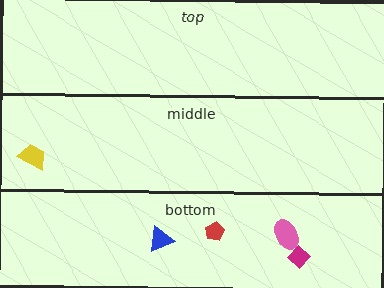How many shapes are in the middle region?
1.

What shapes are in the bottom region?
The blue triangle, the red pentagon, the magenta diamond, the pink ellipse.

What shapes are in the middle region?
The yellow trapezoid.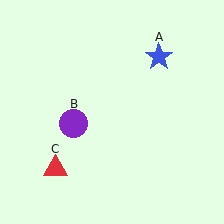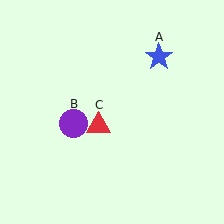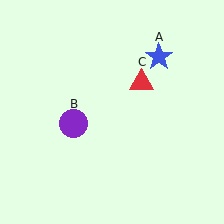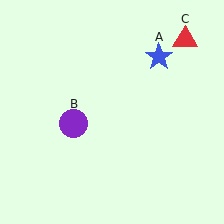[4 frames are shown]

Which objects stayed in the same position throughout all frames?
Blue star (object A) and purple circle (object B) remained stationary.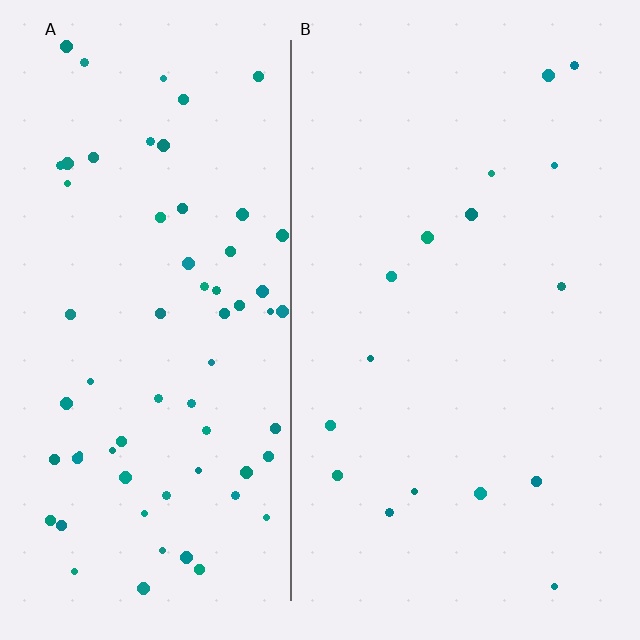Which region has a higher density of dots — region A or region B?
A (the left).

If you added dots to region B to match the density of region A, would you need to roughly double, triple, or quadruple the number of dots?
Approximately quadruple.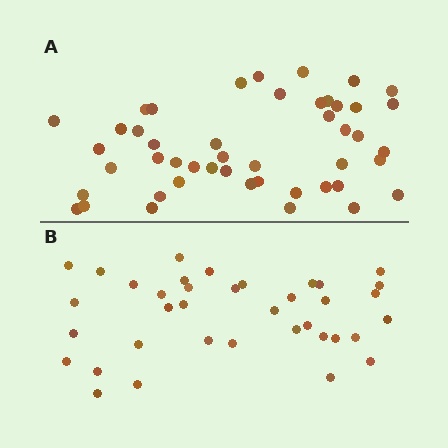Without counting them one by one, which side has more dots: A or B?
Region A (the top region) has more dots.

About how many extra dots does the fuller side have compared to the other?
Region A has roughly 10 or so more dots than region B.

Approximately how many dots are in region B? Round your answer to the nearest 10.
About 40 dots. (The exact count is 37, which rounds to 40.)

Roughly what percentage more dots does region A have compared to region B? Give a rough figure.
About 25% more.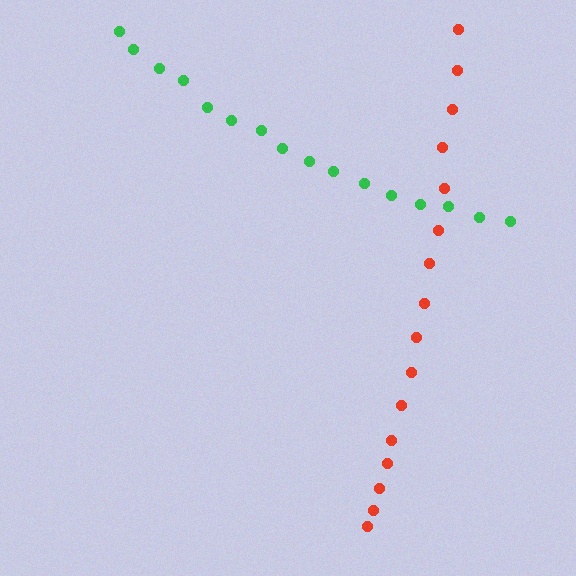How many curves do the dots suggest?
There are 2 distinct paths.